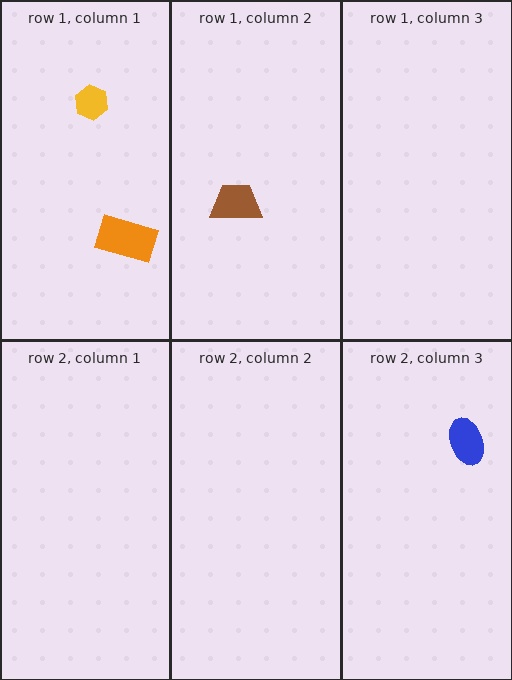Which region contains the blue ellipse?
The row 2, column 3 region.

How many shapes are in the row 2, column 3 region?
1.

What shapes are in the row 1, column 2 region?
The brown trapezoid.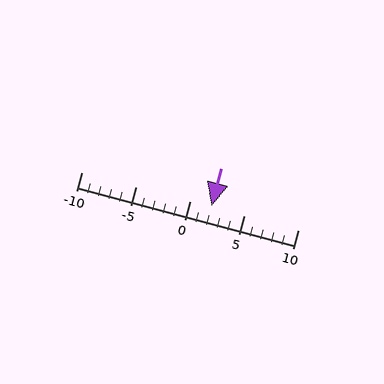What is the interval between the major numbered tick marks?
The major tick marks are spaced 5 units apart.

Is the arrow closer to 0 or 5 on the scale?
The arrow is closer to 0.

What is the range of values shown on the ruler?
The ruler shows values from -10 to 10.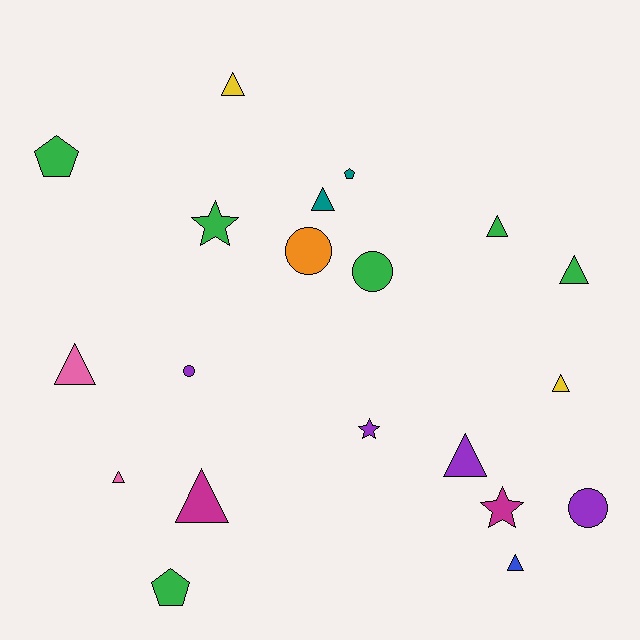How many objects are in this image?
There are 20 objects.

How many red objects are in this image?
There are no red objects.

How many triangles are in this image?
There are 10 triangles.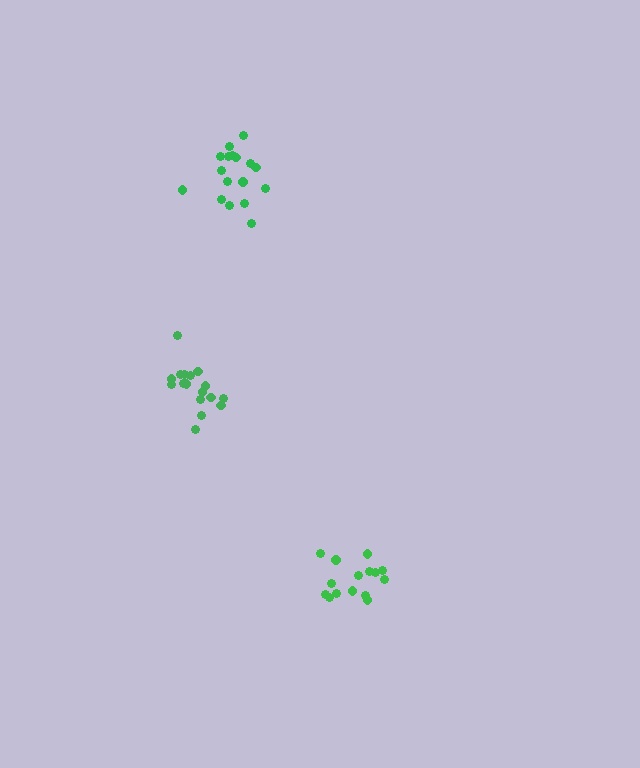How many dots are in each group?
Group 1: 17 dots, Group 2: 17 dots, Group 3: 15 dots (49 total).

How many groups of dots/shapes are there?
There are 3 groups.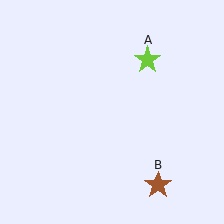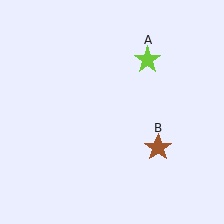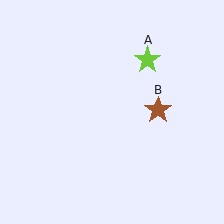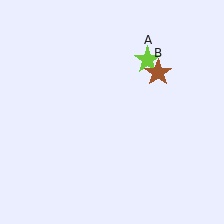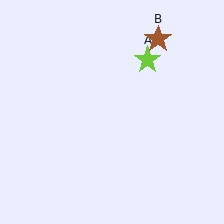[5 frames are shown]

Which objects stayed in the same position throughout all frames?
Lime star (object A) remained stationary.